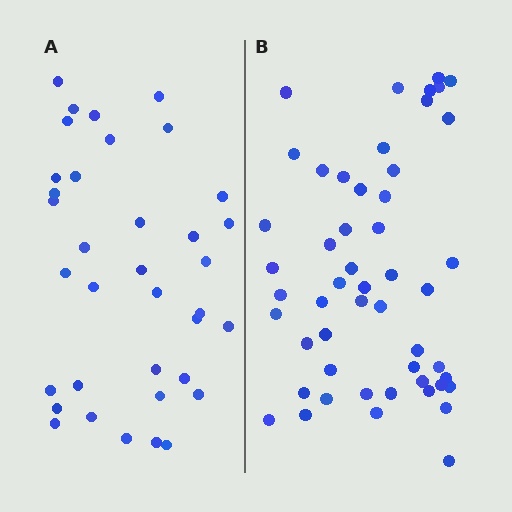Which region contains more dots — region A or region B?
Region B (the right region) has more dots.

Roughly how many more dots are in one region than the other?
Region B has approximately 15 more dots than region A.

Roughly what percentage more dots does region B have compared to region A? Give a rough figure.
About 40% more.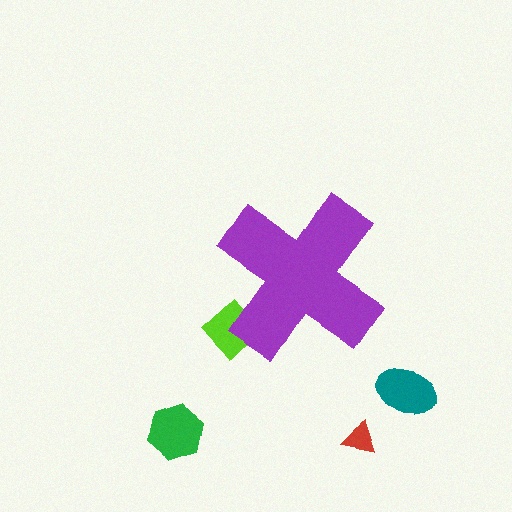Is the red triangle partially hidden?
No, the red triangle is fully visible.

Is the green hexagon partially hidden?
No, the green hexagon is fully visible.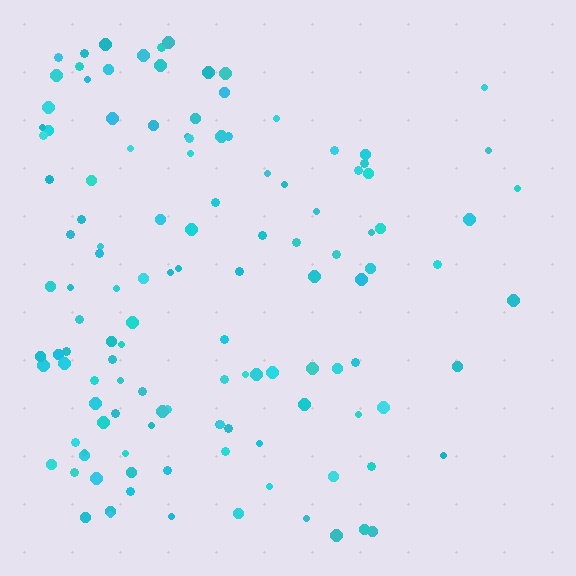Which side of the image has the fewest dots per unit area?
The right.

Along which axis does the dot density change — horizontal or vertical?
Horizontal.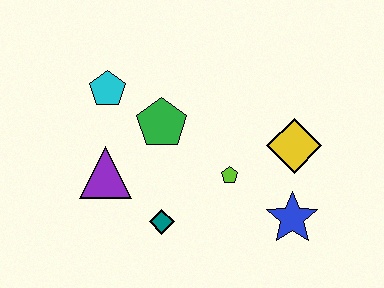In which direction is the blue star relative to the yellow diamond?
The blue star is below the yellow diamond.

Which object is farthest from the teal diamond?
The yellow diamond is farthest from the teal diamond.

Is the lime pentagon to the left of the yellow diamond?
Yes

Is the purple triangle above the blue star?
Yes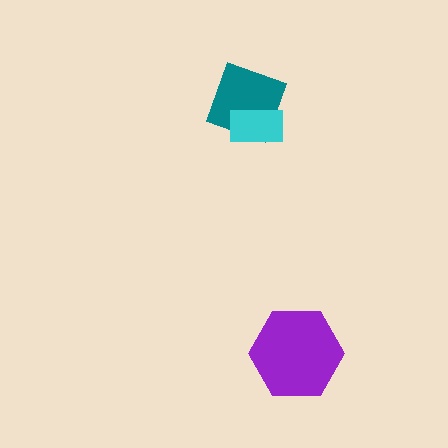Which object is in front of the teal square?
The cyan rectangle is in front of the teal square.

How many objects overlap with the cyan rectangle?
1 object overlaps with the cyan rectangle.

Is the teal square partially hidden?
Yes, it is partially covered by another shape.